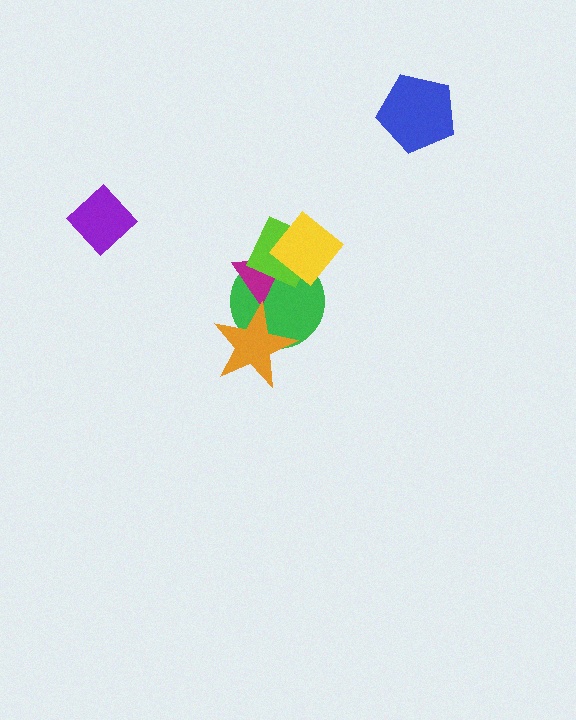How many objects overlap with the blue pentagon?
0 objects overlap with the blue pentagon.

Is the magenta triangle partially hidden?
Yes, it is partially covered by another shape.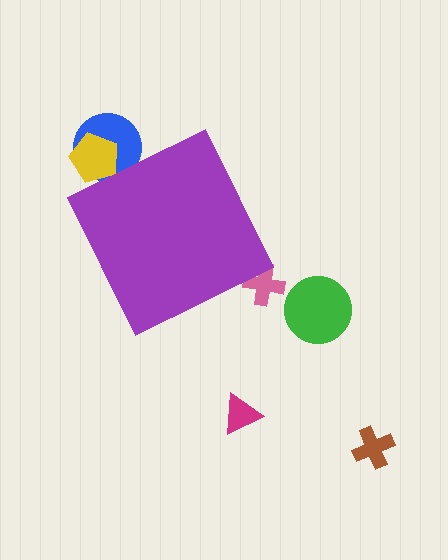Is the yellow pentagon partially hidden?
Yes, the yellow pentagon is partially hidden behind the purple diamond.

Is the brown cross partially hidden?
No, the brown cross is fully visible.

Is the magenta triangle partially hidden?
No, the magenta triangle is fully visible.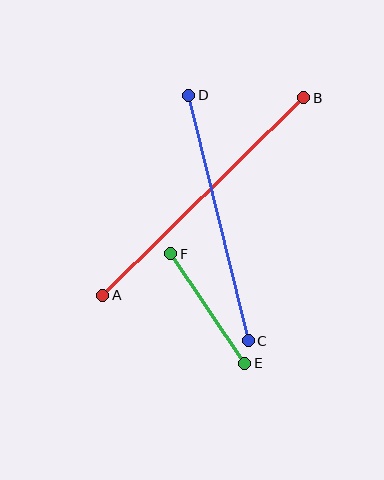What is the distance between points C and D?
The distance is approximately 253 pixels.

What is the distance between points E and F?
The distance is approximately 132 pixels.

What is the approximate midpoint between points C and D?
The midpoint is at approximately (218, 218) pixels.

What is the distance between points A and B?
The distance is approximately 282 pixels.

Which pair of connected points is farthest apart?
Points A and B are farthest apart.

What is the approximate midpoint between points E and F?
The midpoint is at approximately (208, 309) pixels.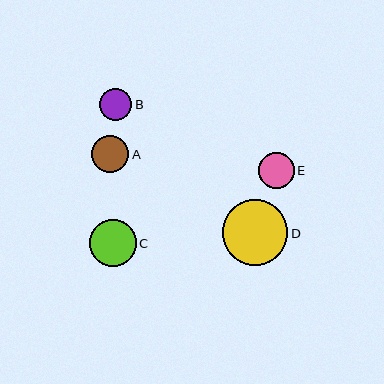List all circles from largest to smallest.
From largest to smallest: D, C, A, E, B.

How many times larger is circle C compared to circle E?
Circle C is approximately 1.3 times the size of circle E.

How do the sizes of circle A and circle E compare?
Circle A and circle E are approximately the same size.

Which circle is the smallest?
Circle B is the smallest with a size of approximately 32 pixels.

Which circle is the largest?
Circle D is the largest with a size of approximately 66 pixels.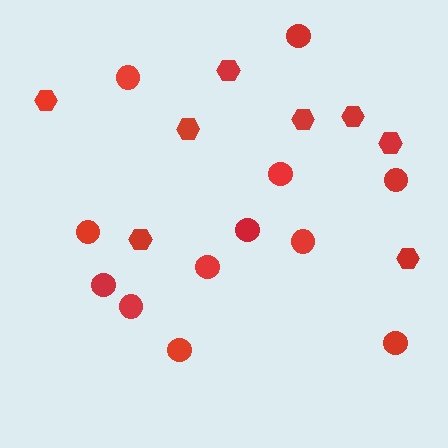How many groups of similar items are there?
There are 2 groups: one group of circles (12) and one group of hexagons (8).